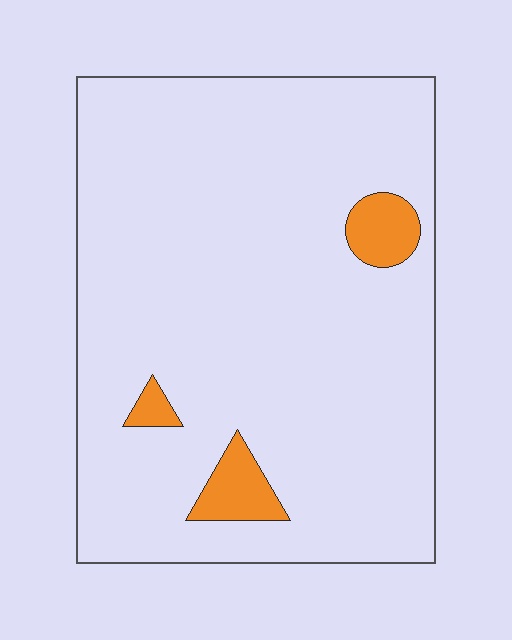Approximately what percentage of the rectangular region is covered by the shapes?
Approximately 5%.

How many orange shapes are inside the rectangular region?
3.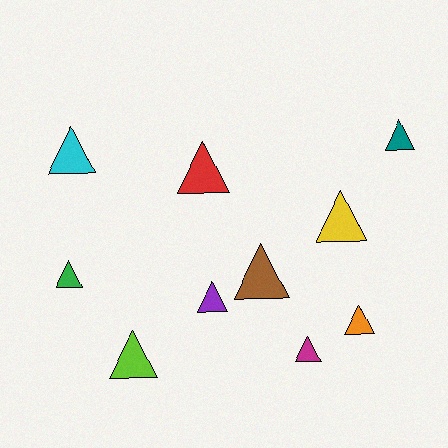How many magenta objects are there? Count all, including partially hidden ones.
There is 1 magenta object.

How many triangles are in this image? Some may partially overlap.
There are 10 triangles.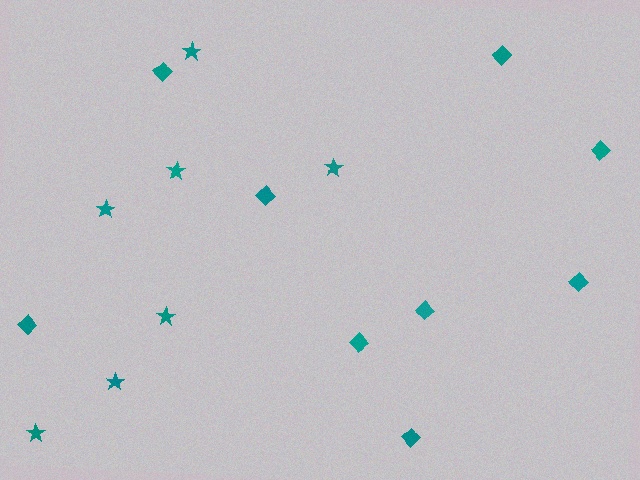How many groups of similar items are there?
There are 2 groups: one group of stars (7) and one group of diamonds (9).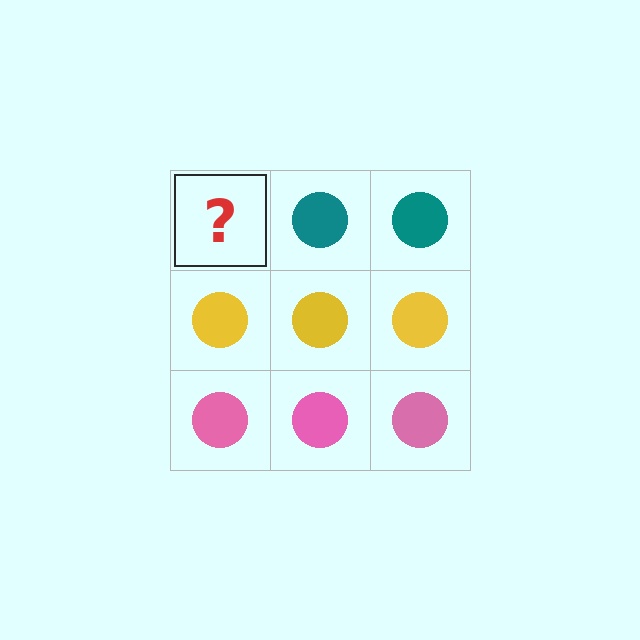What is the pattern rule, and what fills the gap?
The rule is that each row has a consistent color. The gap should be filled with a teal circle.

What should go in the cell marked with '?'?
The missing cell should contain a teal circle.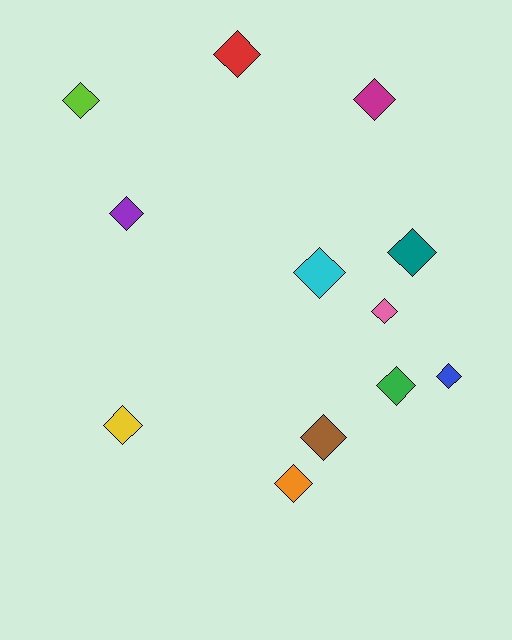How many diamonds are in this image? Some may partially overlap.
There are 12 diamonds.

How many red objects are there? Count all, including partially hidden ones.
There is 1 red object.